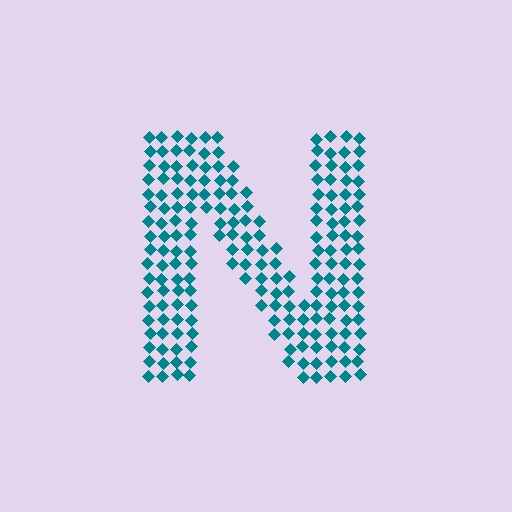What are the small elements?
The small elements are diamonds.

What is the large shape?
The large shape is the letter N.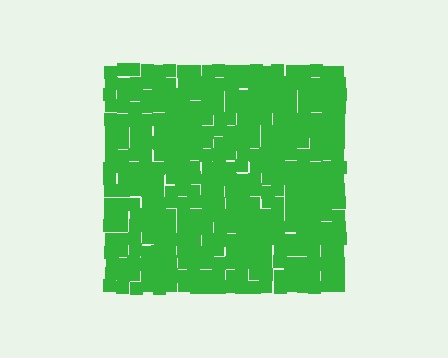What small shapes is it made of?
It is made of small squares.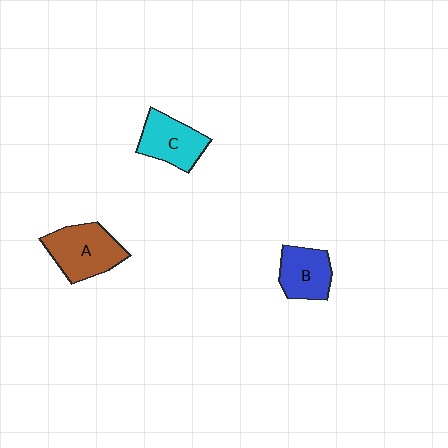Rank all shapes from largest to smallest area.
From largest to smallest: A (brown), C (cyan), B (blue).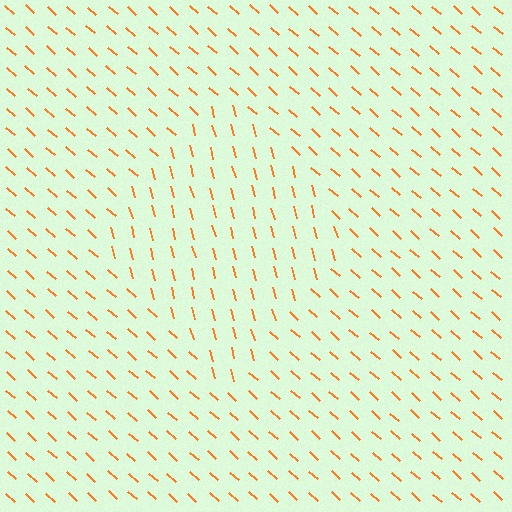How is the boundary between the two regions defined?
The boundary is defined purely by a change in line orientation (approximately 33 degrees difference). All lines are the same color and thickness.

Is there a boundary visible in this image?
Yes, there is a texture boundary formed by a change in line orientation.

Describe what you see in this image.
The image is filled with small orange line segments. A diamond region in the image has lines oriented differently from the surrounding lines, creating a visible texture boundary.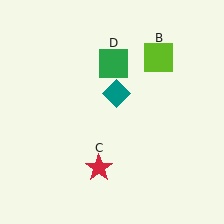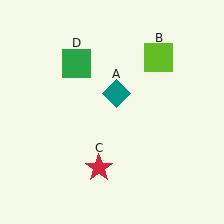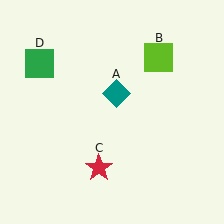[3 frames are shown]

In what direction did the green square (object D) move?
The green square (object D) moved left.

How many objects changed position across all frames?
1 object changed position: green square (object D).